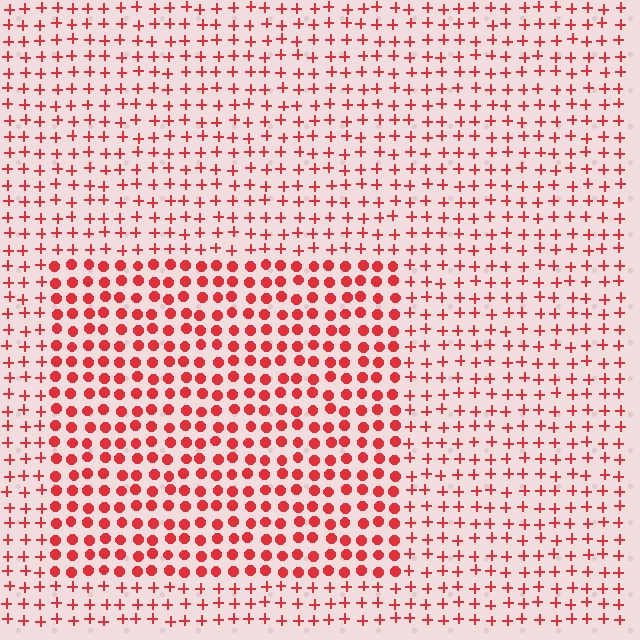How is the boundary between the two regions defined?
The boundary is defined by a change in element shape: circles inside vs. plus signs outside. All elements share the same color and spacing.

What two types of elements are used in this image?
The image uses circles inside the rectangle region and plus signs outside it.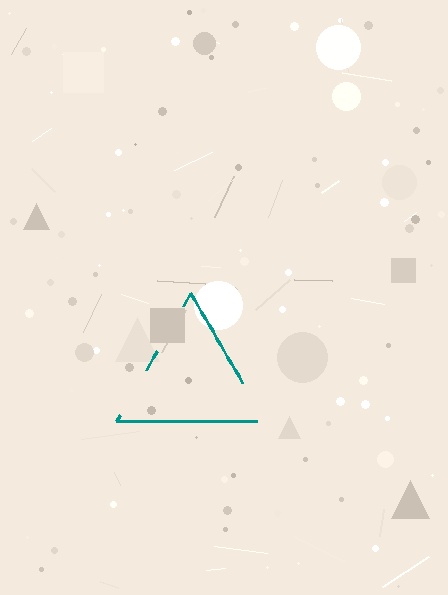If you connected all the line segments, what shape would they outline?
They would outline a triangle.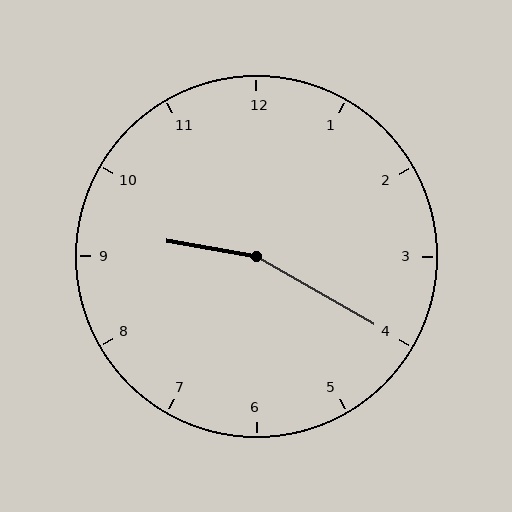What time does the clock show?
9:20.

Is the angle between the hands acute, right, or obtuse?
It is obtuse.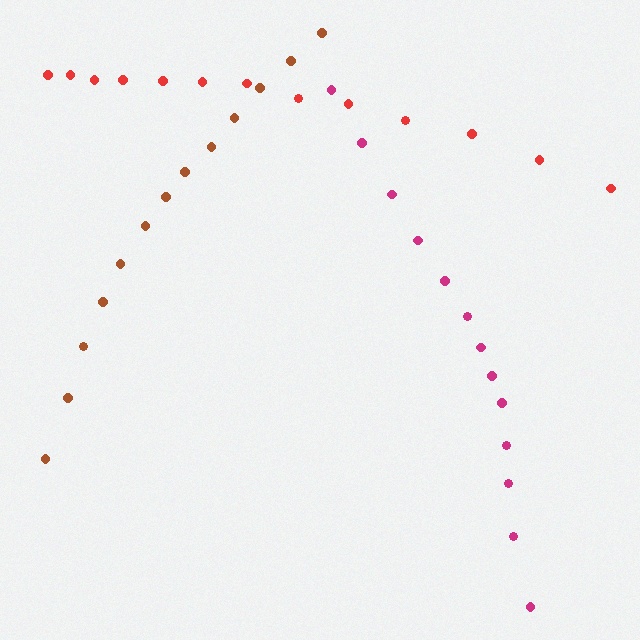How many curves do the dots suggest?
There are 3 distinct paths.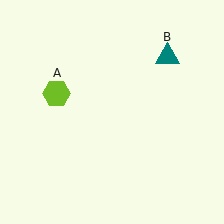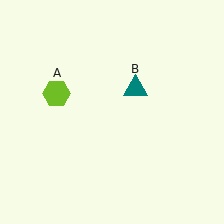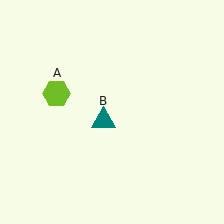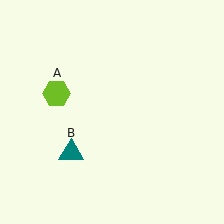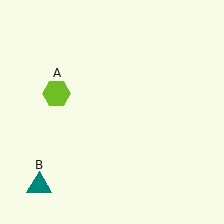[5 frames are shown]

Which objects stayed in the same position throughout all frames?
Lime hexagon (object A) remained stationary.